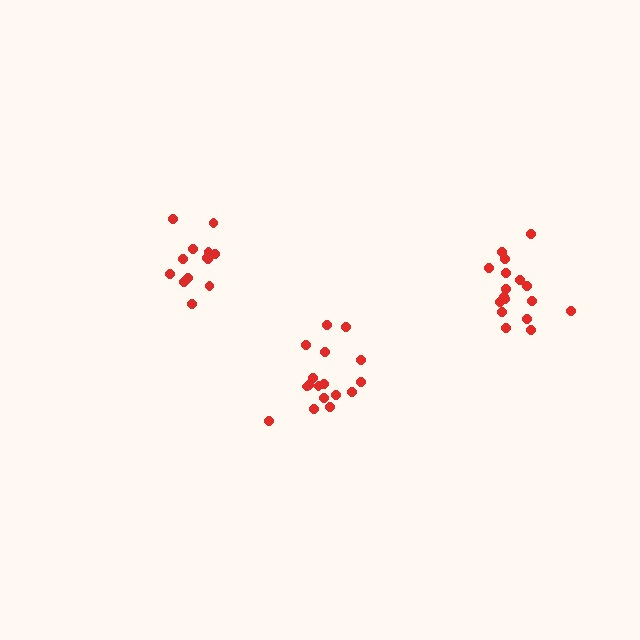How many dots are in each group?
Group 1: 17 dots, Group 2: 13 dots, Group 3: 17 dots (47 total).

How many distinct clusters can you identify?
There are 3 distinct clusters.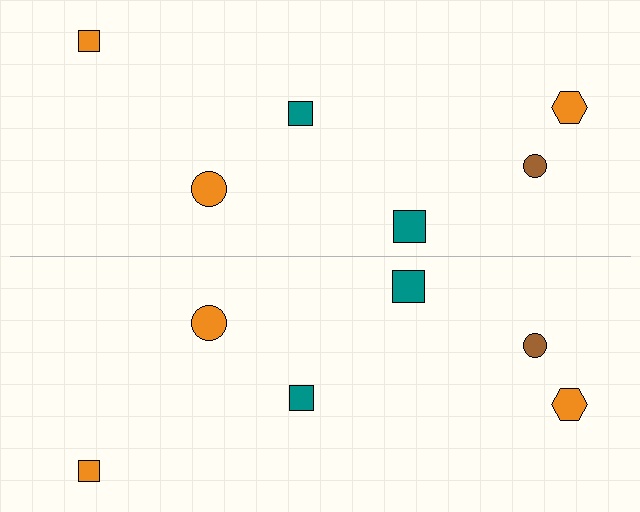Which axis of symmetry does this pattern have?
The pattern has a horizontal axis of symmetry running through the center of the image.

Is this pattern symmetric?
Yes, this pattern has bilateral (reflection) symmetry.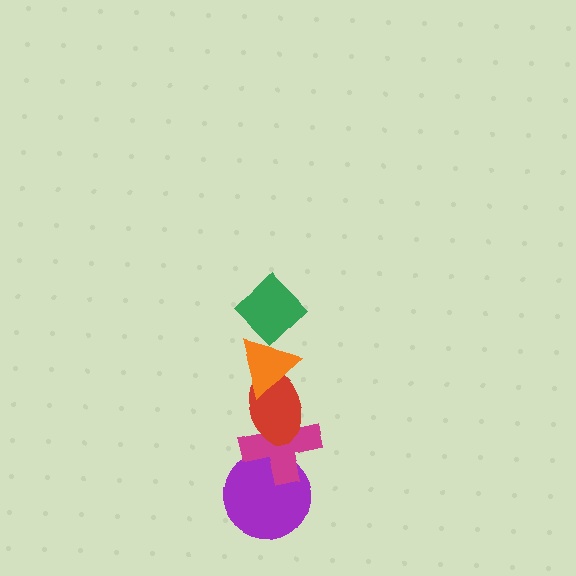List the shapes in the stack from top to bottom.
From top to bottom: the green diamond, the orange triangle, the red ellipse, the magenta cross, the purple circle.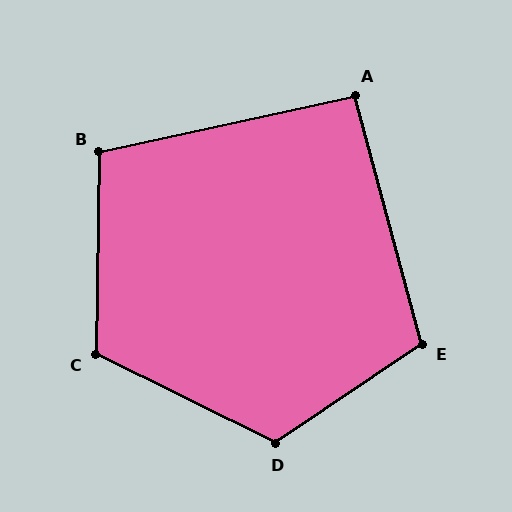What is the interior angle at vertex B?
Approximately 103 degrees (obtuse).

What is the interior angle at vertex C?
Approximately 115 degrees (obtuse).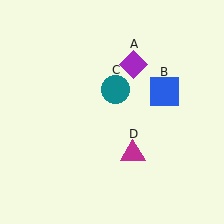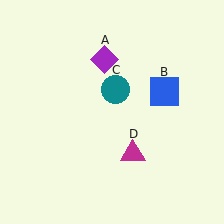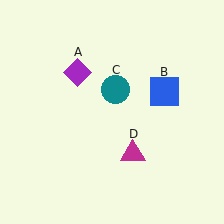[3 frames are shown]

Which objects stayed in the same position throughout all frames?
Blue square (object B) and teal circle (object C) and magenta triangle (object D) remained stationary.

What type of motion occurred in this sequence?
The purple diamond (object A) rotated counterclockwise around the center of the scene.